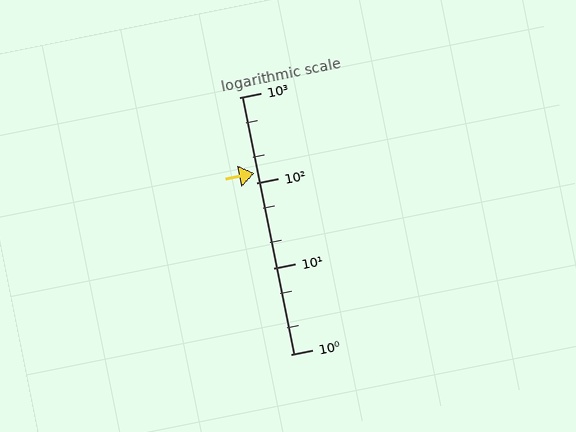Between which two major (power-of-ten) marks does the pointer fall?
The pointer is between 100 and 1000.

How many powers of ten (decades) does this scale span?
The scale spans 3 decades, from 1 to 1000.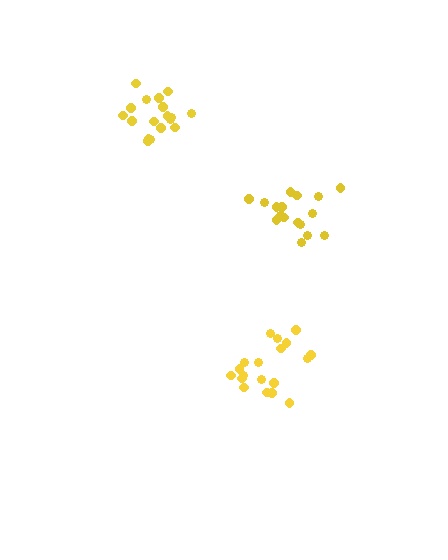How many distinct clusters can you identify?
There are 3 distinct clusters.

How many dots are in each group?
Group 1: 18 dots, Group 2: 17 dots, Group 3: 19 dots (54 total).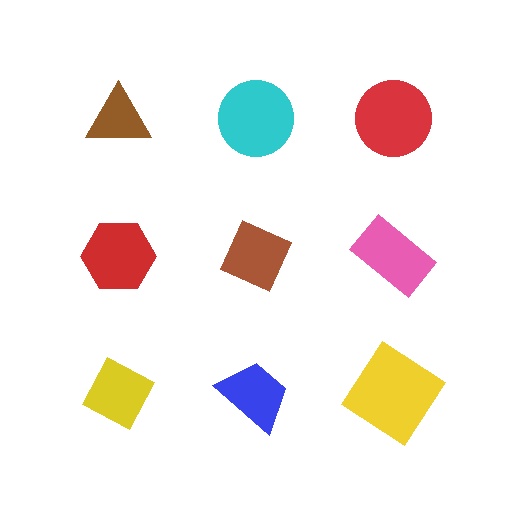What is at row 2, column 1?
A red hexagon.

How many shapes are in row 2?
3 shapes.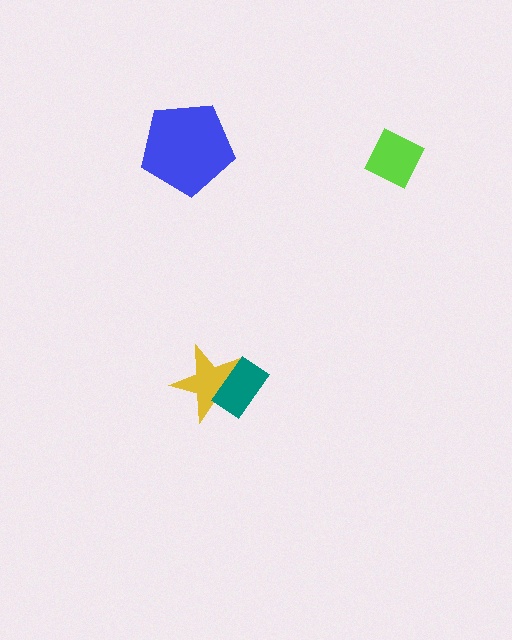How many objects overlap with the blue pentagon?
0 objects overlap with the blue pentagon.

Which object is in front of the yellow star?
The teal rectangle is in front of the yellow star.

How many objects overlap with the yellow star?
1 object overlaps with the yellow star.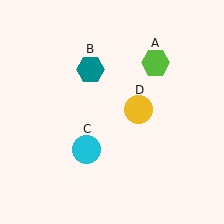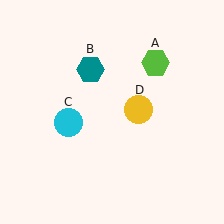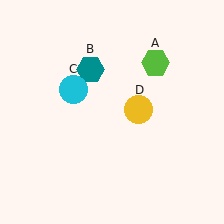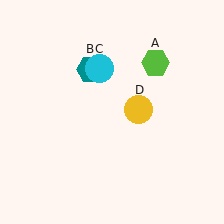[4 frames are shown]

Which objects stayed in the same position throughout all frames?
Lime hexagon (object A) and teal hexagon (object B) and yellow circle (object D) remained stationary.